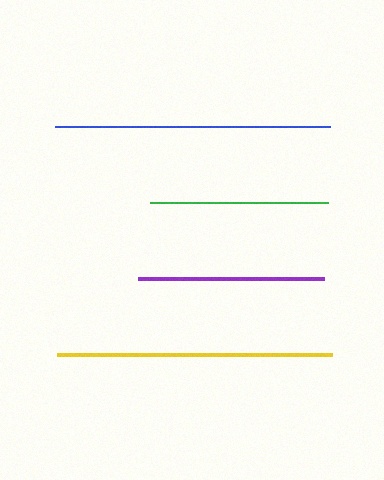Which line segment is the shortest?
The green line is the shortest at approximately 178 pixels.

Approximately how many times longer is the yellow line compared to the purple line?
The yellow line is approximately 1.5 times the length of the purple line.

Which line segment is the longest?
The yellow line is the longest at approximately 276 pixels.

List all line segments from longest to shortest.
From longest to shortest: yellow, blue, purple, green.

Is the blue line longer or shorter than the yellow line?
The yellow line is longer than the blue line.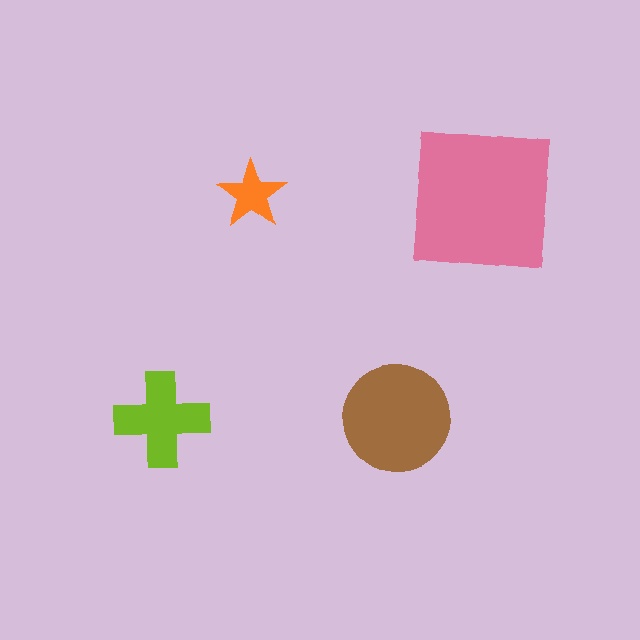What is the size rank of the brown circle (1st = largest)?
2nd.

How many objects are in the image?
There are 4 objects in the image.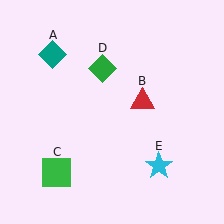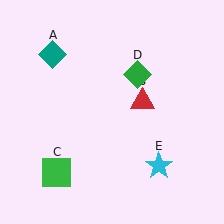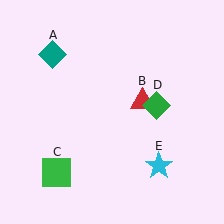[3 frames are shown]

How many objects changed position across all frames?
1 object changed position: green diamond (object D).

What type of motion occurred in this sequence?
The green diamond (object D) rotated clockwise around the center of the scene.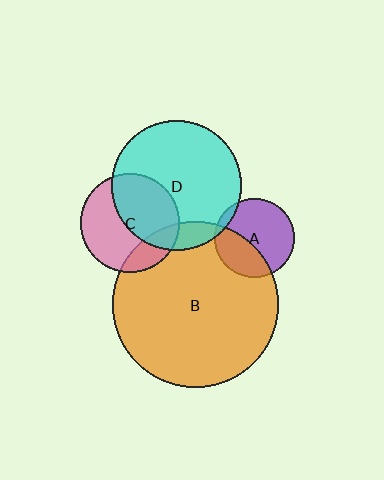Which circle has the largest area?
Circle B (orange).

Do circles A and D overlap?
Yes.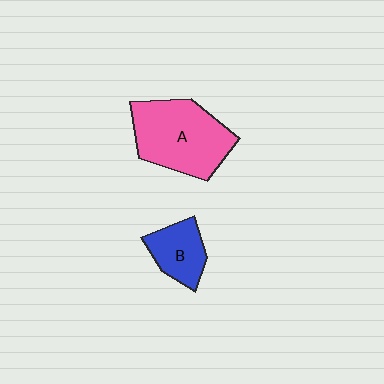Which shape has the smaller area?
Shape B (blue).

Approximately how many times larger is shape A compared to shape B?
Approximately 2.1 times.